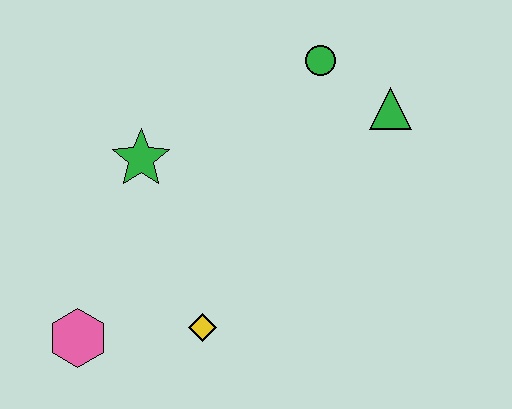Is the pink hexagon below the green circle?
Yes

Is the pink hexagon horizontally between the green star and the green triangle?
No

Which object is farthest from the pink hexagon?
The green triangle is farthest from the pink hexagon.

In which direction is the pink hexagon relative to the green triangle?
The pink hexagon is to the left of the green triangle.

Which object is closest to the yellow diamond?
The pink hexagon is closest to the yellow diamond.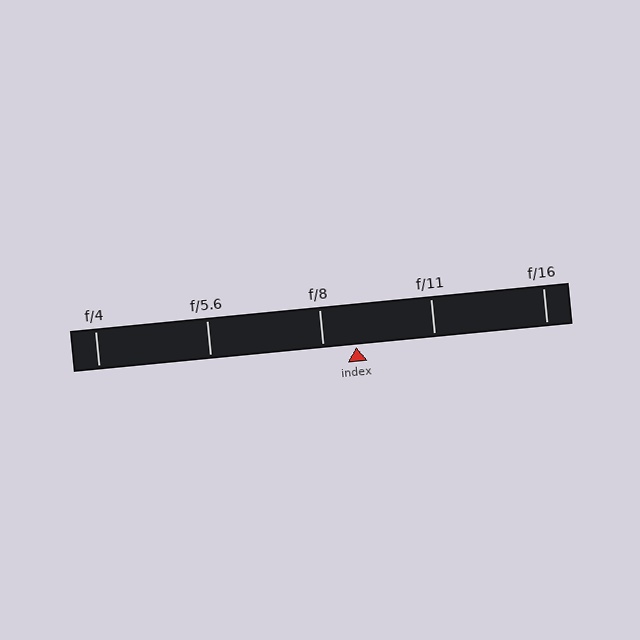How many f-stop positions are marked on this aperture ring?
There are 5 f-stop positions marked.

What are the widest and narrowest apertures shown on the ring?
The widest aperture shown is f/4 and the narrowest is f/16.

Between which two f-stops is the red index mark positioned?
The index mark is between f/8 and f/11.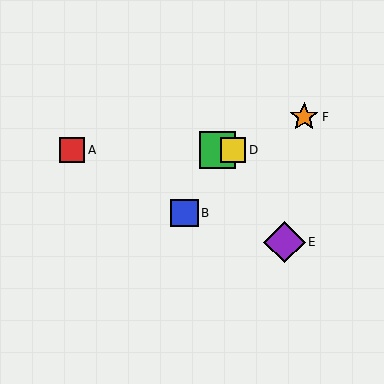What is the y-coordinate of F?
Object F is at y≈117.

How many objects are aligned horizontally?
3 objects (A, C, D) are aligned horizontally.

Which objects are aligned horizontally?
Objects A, C, D are aligned horizontally.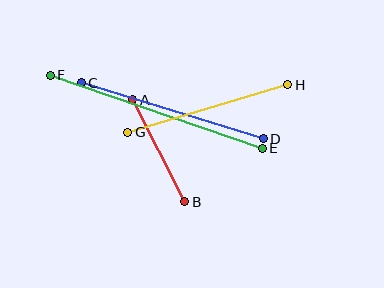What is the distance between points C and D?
The distance is approximately 191 pixels.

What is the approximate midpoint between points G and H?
The midpoint is at approximately (208, 109) pixels.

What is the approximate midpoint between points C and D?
The midpoint is at approximately (172, 111) pixels.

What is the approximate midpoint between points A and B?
The midpoint is at approximately (159, 151) pixels.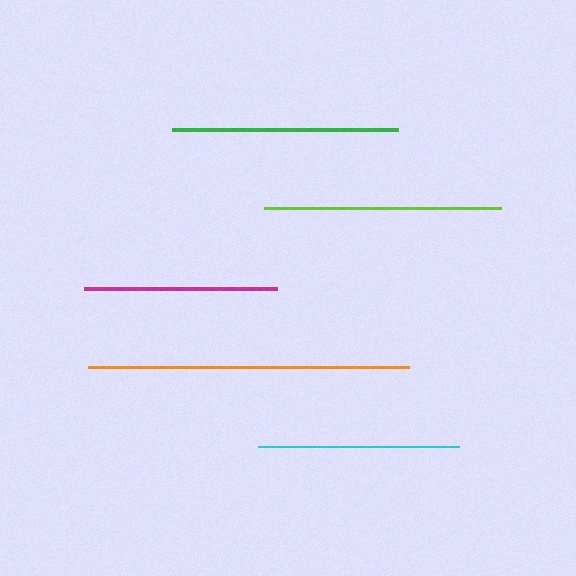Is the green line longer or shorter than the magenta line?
The green line is longer than the magenta line.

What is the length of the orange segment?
The orange segment is approximately 321 pixels long.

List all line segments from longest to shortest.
From longest to shortest: orange, lime, green, cyan, magenta.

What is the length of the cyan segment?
The cyan segment is approximately 200 pixels long.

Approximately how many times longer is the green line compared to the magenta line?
The green line is approximately 1.2 times the length of the magenta line.